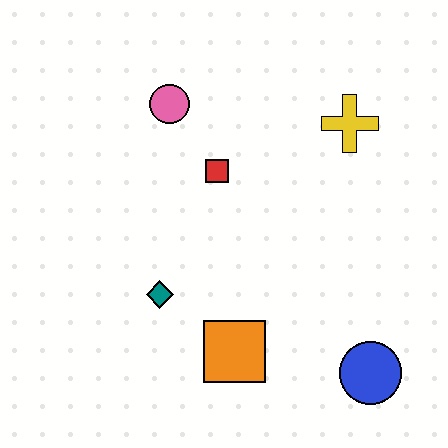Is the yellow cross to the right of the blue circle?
No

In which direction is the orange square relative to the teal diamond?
The orange square is to the right of the teal diamond.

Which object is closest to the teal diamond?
The orange square is closest to the teal diamond.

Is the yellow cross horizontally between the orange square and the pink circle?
No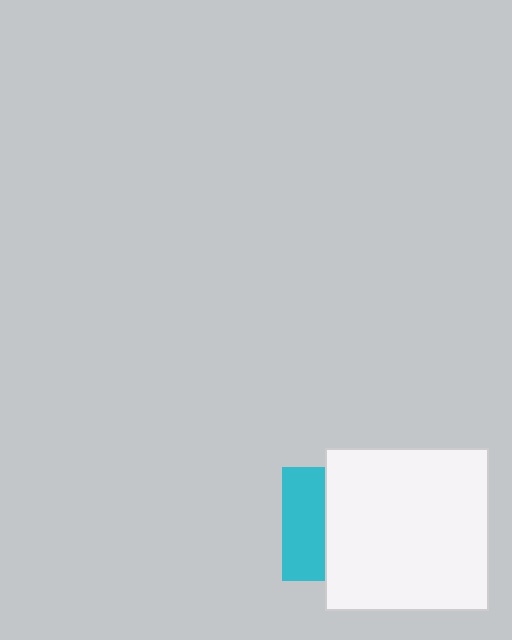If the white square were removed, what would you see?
You would see the complete cyan square.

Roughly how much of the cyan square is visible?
A small part of it is visible (roughly 38%).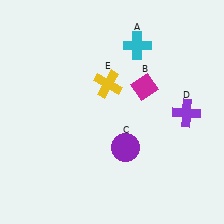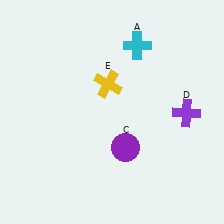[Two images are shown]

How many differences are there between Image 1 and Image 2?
There is 1 difference between the two images.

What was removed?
The magenta diamond (B) was removed in Image 2.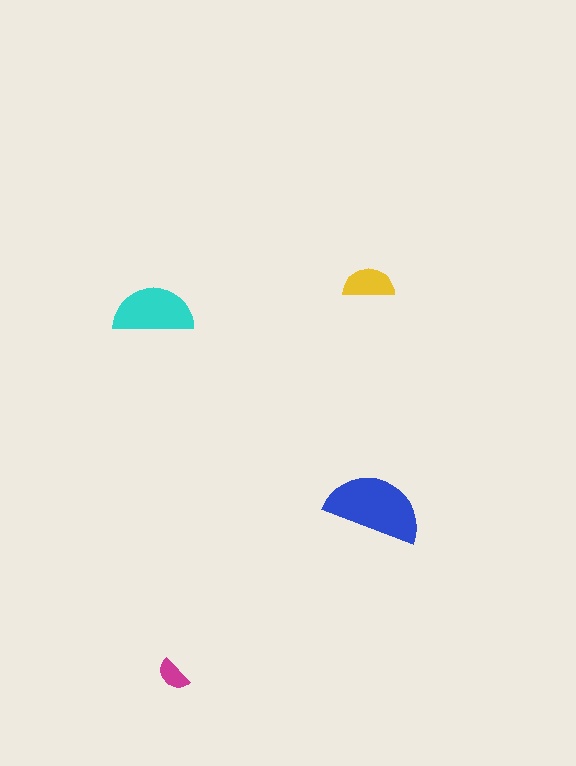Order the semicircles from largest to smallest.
the blue one, the cyan one, the yellow one, the magenta one.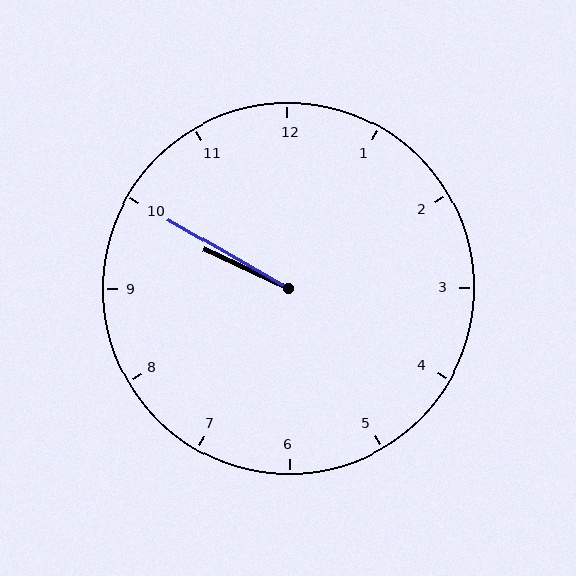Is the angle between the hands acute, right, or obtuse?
It is acute.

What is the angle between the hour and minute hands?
Approximately 5 degrees.